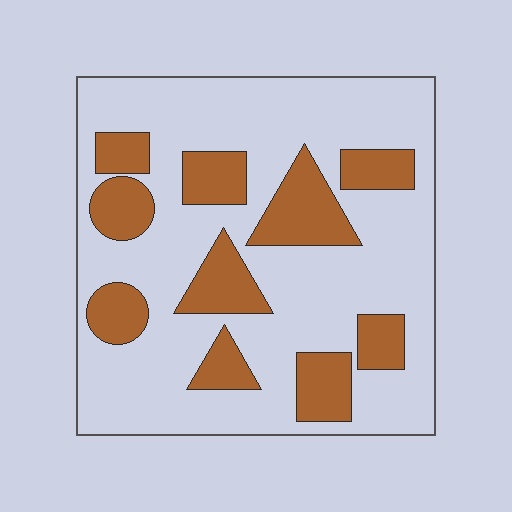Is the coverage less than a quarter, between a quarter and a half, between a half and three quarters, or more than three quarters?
Between a quarter and a half.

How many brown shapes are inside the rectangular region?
10.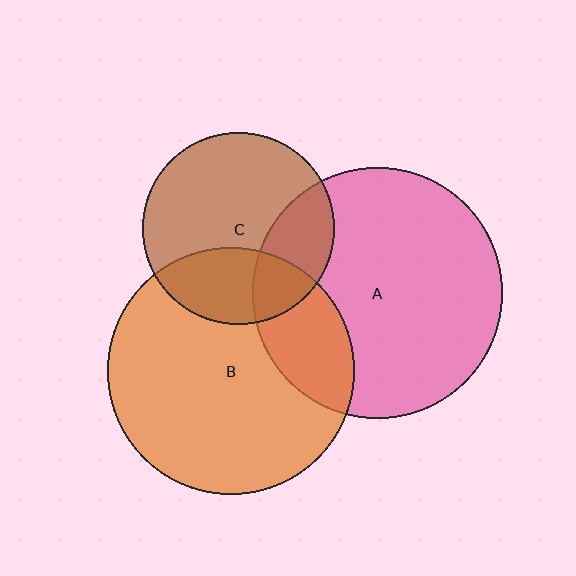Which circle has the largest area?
Circle A (pink).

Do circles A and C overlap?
Yes.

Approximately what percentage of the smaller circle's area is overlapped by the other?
Approximately 25%.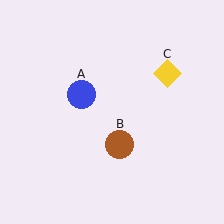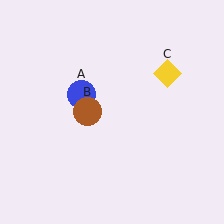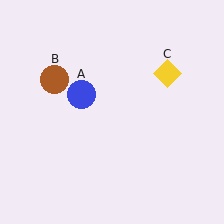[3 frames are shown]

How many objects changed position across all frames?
1 object changed position: brown circle (object B).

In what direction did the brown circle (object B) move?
The brown circle (object B) moved up and to the left.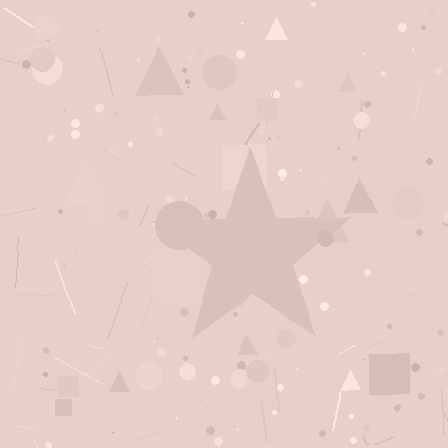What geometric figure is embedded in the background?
A star is embedded in the background.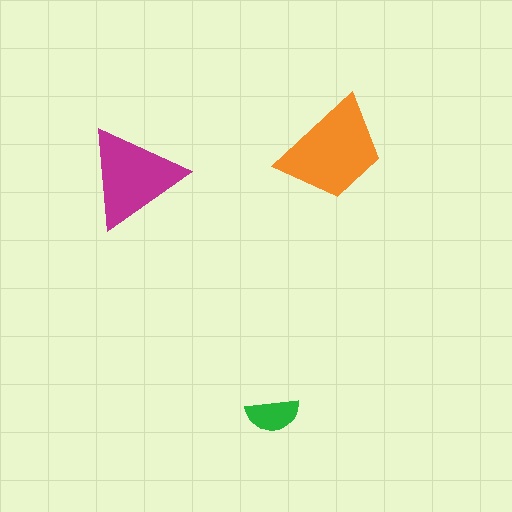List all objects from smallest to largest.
The green semicircle, the magenta triangle, the orange trapezoid.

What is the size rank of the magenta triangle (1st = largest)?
2nd.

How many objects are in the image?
There are 3 objects in the image.